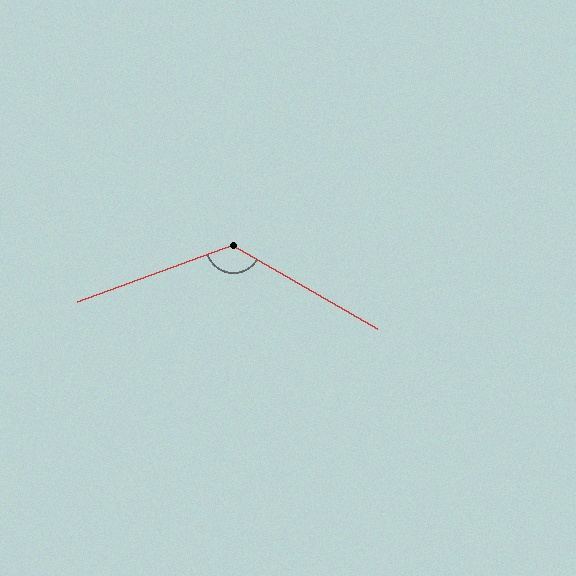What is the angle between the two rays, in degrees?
Approximately 130 degrees.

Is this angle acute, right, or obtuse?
It is obtuse.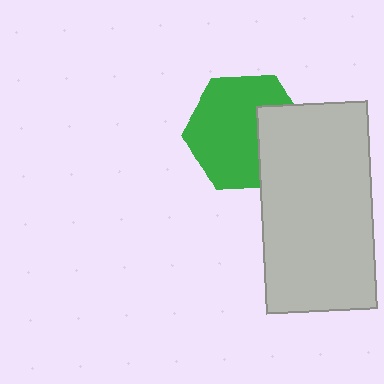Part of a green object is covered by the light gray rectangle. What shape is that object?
It is a hexagon.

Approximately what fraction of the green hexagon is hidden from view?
Roughly 30% of the green hexagon is hidden behind the light gray rectangle.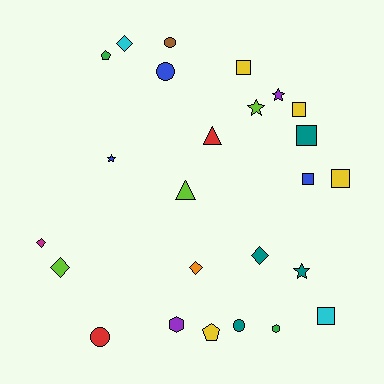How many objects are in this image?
There are 25 objects.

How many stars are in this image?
There are 4 stars.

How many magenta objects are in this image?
There is 1 magenta object.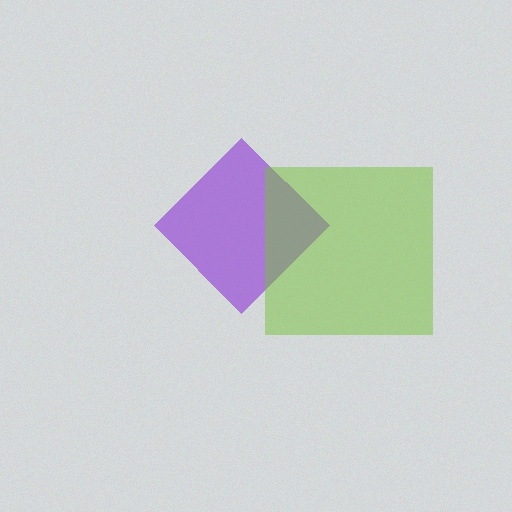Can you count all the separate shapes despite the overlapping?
Yes, there are 2 separate shapes.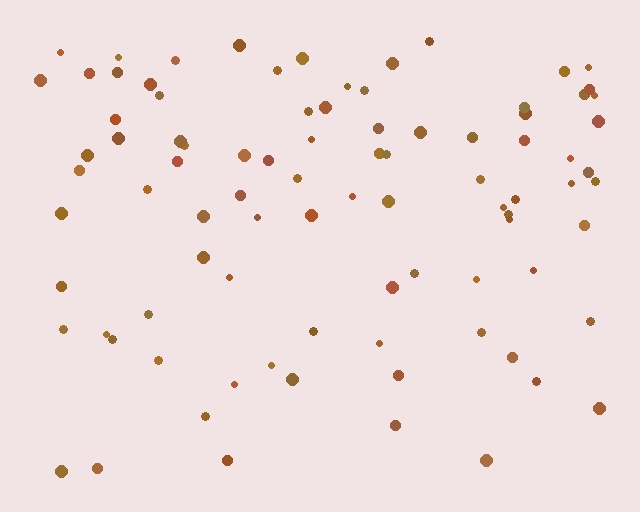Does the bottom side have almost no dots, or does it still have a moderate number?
Still a moderate number, just noticeably fewer than the top.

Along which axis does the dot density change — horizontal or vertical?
Vertical.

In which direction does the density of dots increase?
From bottom to top, with the top side densest.